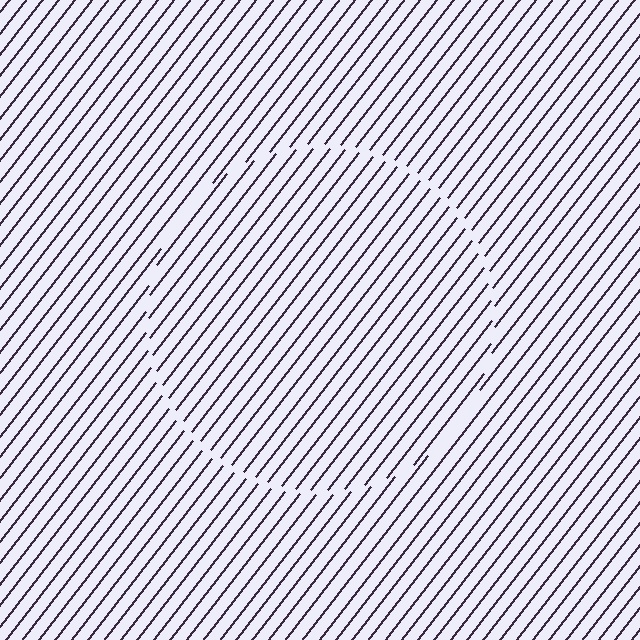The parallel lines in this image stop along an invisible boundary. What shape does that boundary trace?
An illusory circle. The interior of the shape contains the same grating, shifted by half a period — the contour is defined by the phase discontinuity where line-ends from the inner and outer gratings abut.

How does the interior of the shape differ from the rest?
The interior of the shape contains the same grating, shifted by half a period — the contour is defined by the phase discontinuity where line-ends from the inner and outer gratings abut.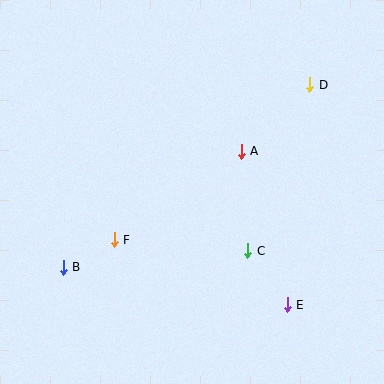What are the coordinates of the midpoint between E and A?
The midpoint between E and A is at (264, 228).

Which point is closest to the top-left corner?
Point F is closest to the top-left corner.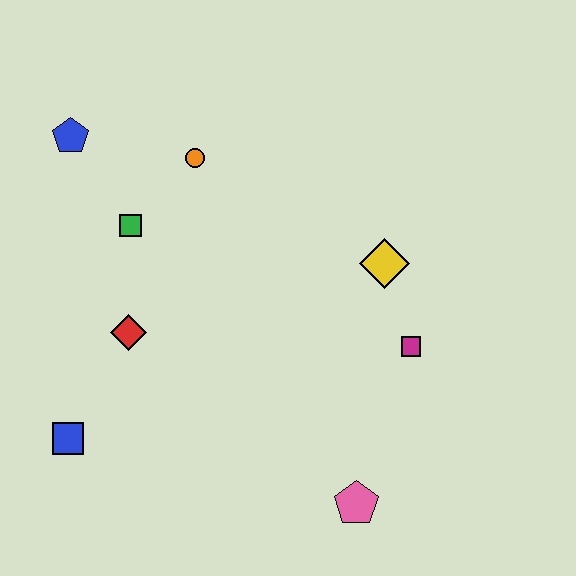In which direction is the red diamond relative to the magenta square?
The red diamond is to the left of the magenta square.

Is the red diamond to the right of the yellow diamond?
No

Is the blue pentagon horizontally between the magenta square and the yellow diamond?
No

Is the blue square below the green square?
Yes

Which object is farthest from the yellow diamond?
The blue square is farthest from the yellow diamond.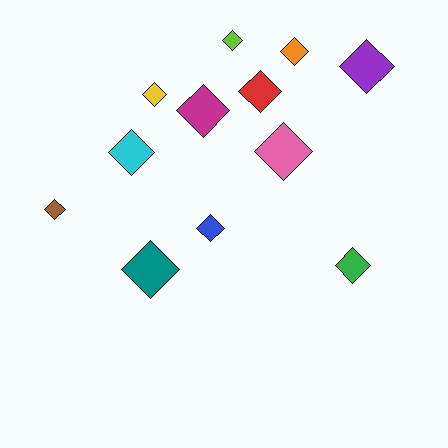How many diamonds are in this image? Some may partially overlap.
There are 12 diamonds.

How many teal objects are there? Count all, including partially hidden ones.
There is 1 teal object.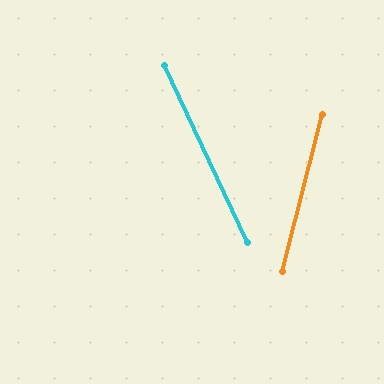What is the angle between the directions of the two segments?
Approximately 40 degrees.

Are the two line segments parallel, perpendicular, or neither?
Neither parallel nor perpendicular — they differ by about 40°.